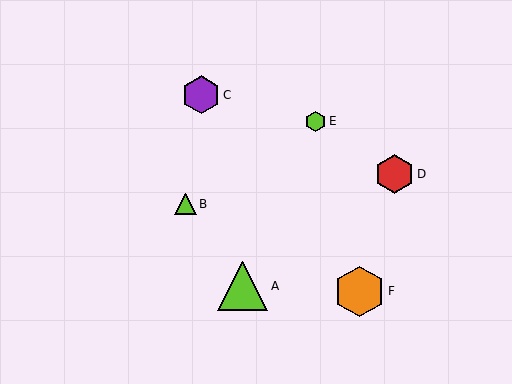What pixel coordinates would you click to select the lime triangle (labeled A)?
Click at (243, 286) to select the lime triangle A.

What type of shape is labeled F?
Shape F is an orange hexagon.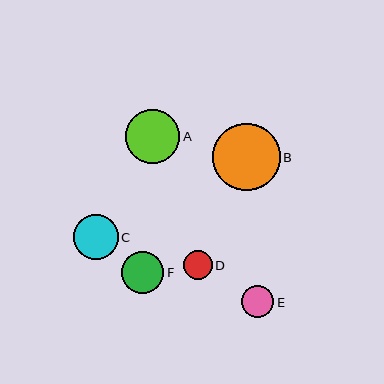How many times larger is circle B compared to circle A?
Circle B is approximately 1.2 times the size of circle A.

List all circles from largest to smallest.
From largest to smallest: B, A, C, F, E, D.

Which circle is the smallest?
Circle D is the smallest with a size of approximately 29 pixels.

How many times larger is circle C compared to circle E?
Circle C is approximately 1.4 times the size of circle E.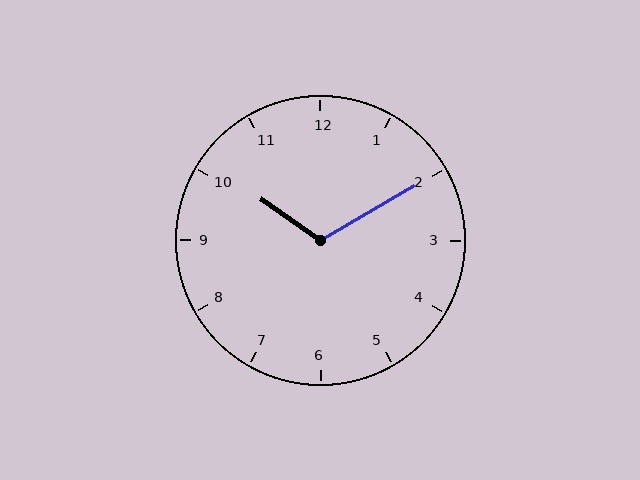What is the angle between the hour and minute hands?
Approximately 115 degrees.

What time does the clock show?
10:10.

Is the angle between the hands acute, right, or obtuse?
It is obtuse.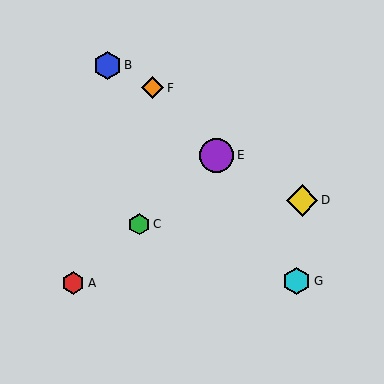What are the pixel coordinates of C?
Object C is at (139, 224).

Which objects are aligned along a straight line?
Objects A, C, E are aligned along a straight line.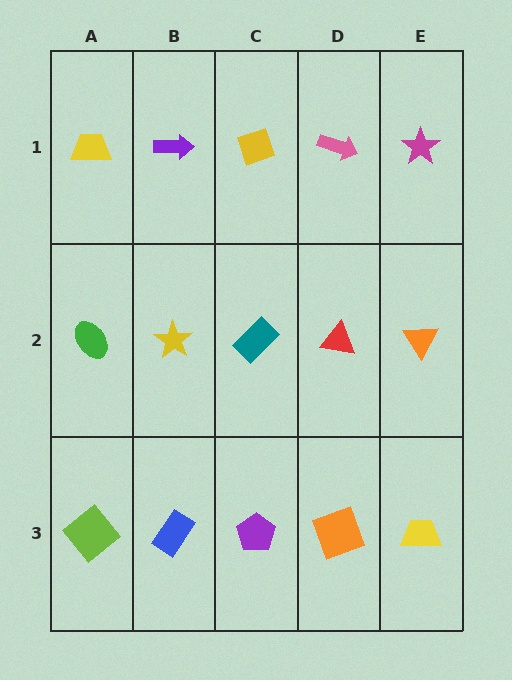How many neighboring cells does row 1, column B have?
3.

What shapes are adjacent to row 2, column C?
A yellow diamond (row 1, column C), a purple pentagon (row 3, column C), a yellow star (row 2, column B), a red triangle (row 2, column D).